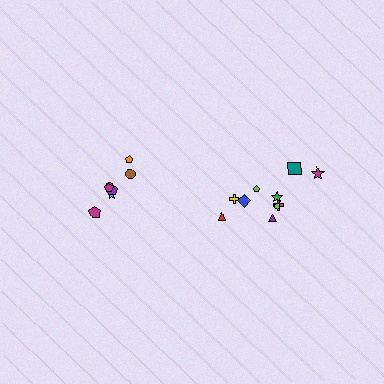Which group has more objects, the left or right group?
The right group.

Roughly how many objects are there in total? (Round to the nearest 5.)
Roughly 15 objects in total.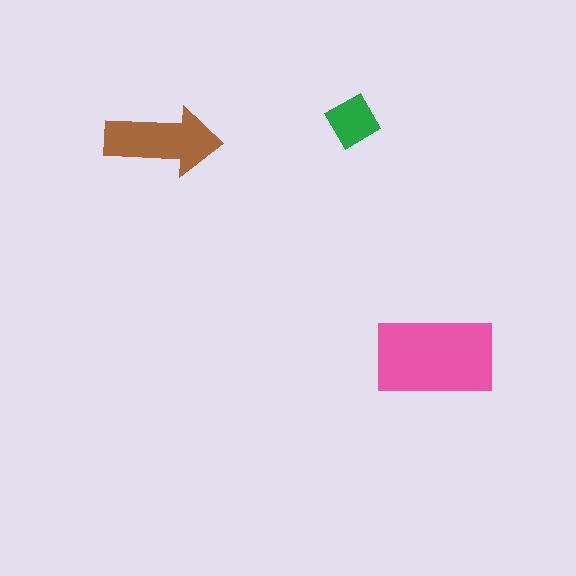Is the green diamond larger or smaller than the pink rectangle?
Smaller.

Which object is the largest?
The pink rectangle.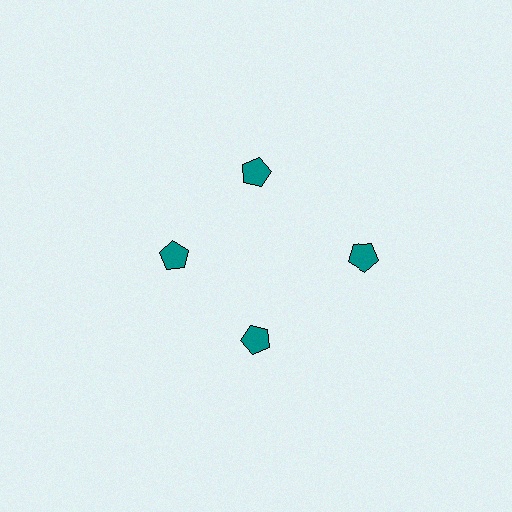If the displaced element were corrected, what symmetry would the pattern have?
It would have 4-fold rotational symmetry — the pattern would map onto itself every 90 degrees.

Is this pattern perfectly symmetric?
No. The 4 teal pentagons are arranged in a ring, but one element near the 3 o'clock position is pushed outward from the center, breaking the 4-fold rotational symmetry.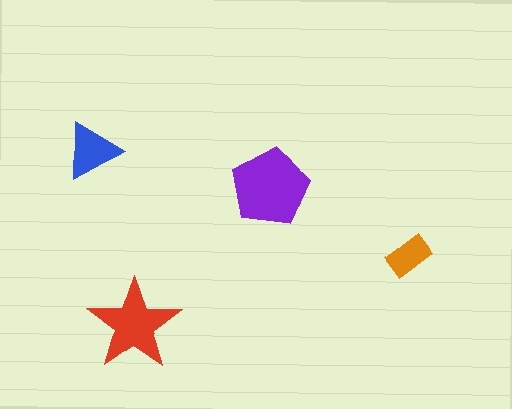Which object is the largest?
The purple pentagon.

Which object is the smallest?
The orange rectangle.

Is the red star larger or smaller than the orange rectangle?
Larger.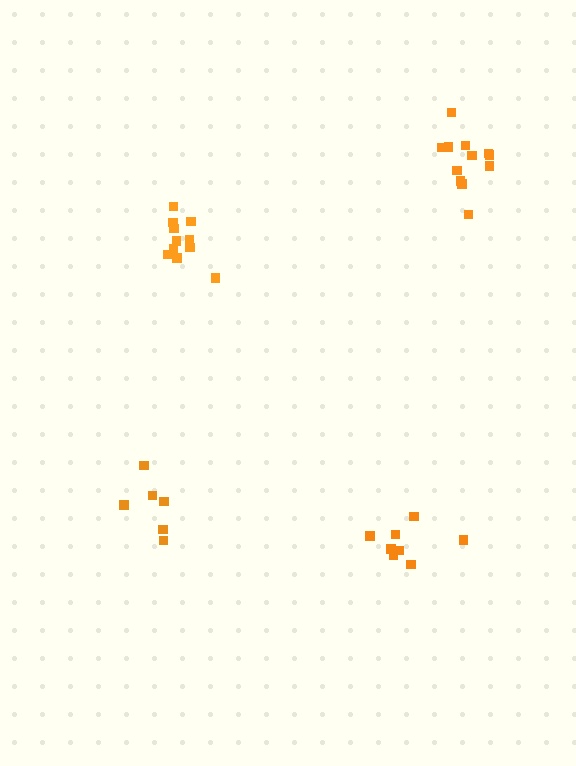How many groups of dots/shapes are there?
There are 4 groups.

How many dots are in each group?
Group 1: 11 dots, Group 2: 8 dots, Group 3: 6 dots, Group 4: 12 dots (37 total).